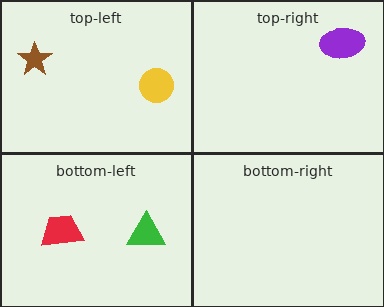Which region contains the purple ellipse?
The top-right region.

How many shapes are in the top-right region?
1.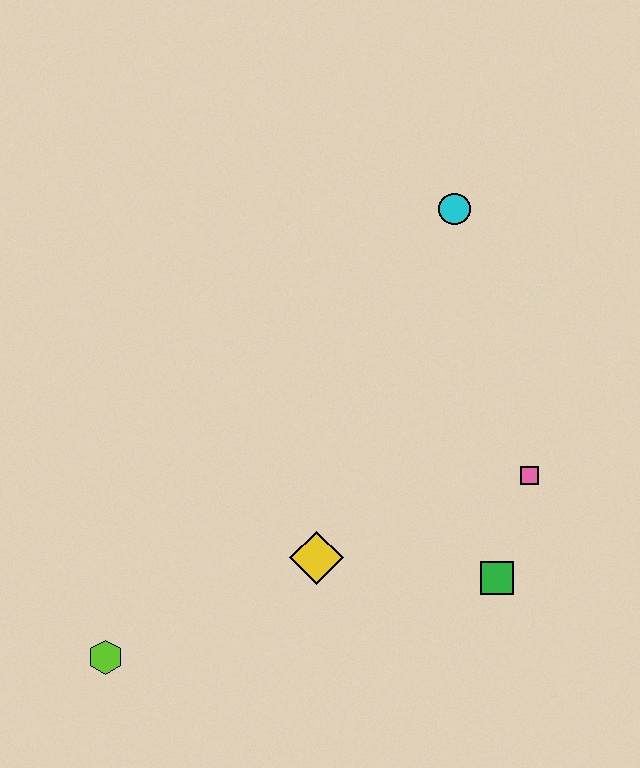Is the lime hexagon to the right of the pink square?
No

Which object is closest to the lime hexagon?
The yellow diamond is closest to the lime hexagon.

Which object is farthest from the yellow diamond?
The cyan circle is farthest from the yellow diamond.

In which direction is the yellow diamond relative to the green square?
The yellow diamond is to the left of the green square.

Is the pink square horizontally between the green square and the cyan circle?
No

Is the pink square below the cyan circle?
Yes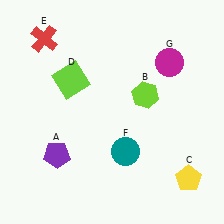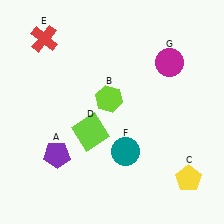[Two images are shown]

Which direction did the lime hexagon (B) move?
The lime hexagon (B) moved left.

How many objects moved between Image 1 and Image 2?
2 objects moved between the two images.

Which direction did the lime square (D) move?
The lime square (D) moved down.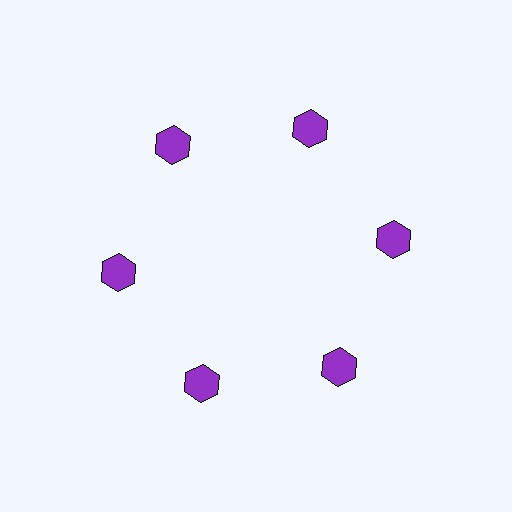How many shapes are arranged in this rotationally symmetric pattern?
There are 6 shapes, arranged in 6 groups of 1.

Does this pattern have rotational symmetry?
Yes, this pattern has 6-fold rotational symmetry. It looks the same after rotating 60 degrees around the center.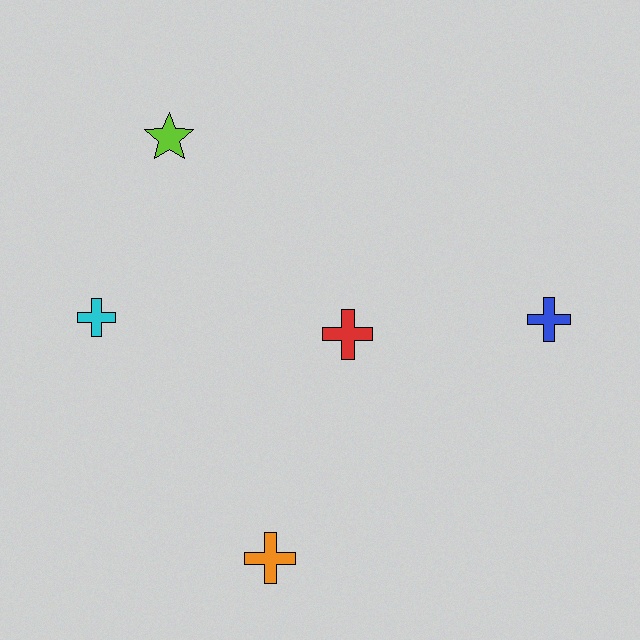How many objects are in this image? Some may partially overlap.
There are 5 objects.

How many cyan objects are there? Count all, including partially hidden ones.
There is 1 cyan object.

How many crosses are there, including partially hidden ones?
There are 4 crosses.